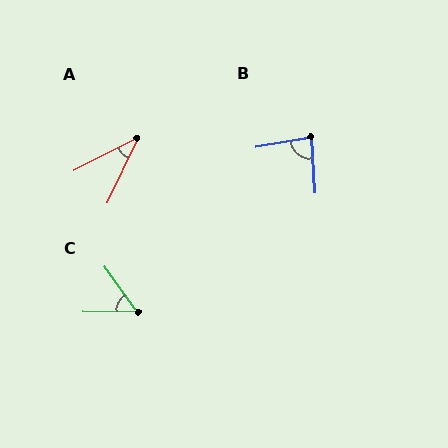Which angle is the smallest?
A, at approximately 38 degrees.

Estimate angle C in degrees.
Approximately 55 degrees.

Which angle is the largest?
B, at approximately 84 degrees.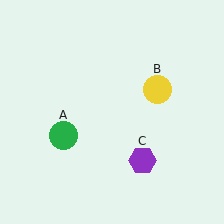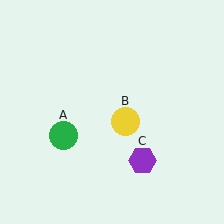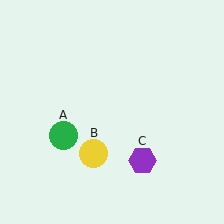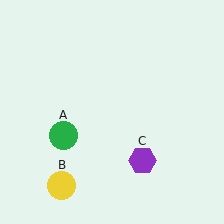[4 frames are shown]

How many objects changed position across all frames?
1 object changed position: yellow circle (object B).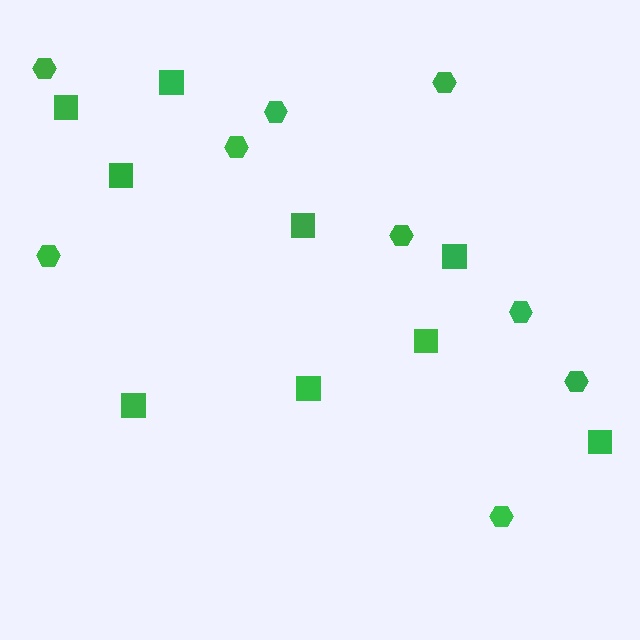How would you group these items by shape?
There are 2 groups: one group of hexagons (9) and one group of squares (9).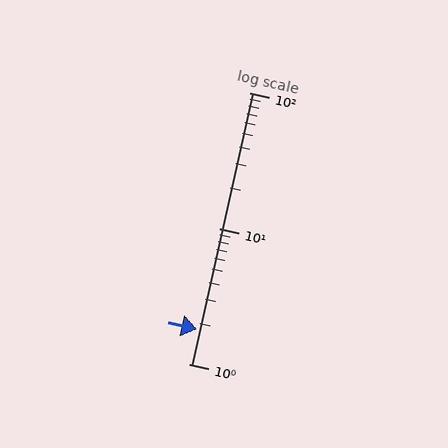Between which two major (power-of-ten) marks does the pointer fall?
The pointer is between 1 and 10.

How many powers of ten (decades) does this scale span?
The scale spans 2 decades, from 1 to 100.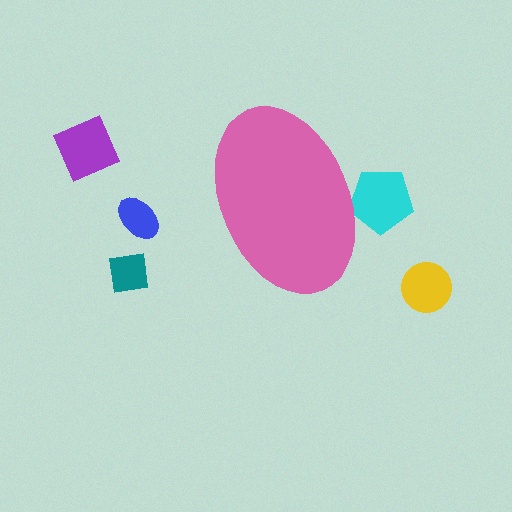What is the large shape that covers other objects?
A pink ellipse.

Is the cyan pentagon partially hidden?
Yes, the cyan pentagon is partially hidden behind the pink ellipse.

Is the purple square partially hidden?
No, the purple square is fully visible.